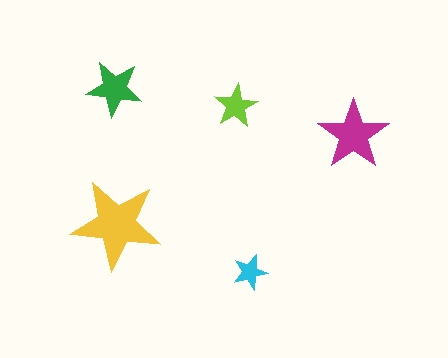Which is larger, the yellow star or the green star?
The yellow one.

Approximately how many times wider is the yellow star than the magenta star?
About 1.5 times wider.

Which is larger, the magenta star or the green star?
The magenta one.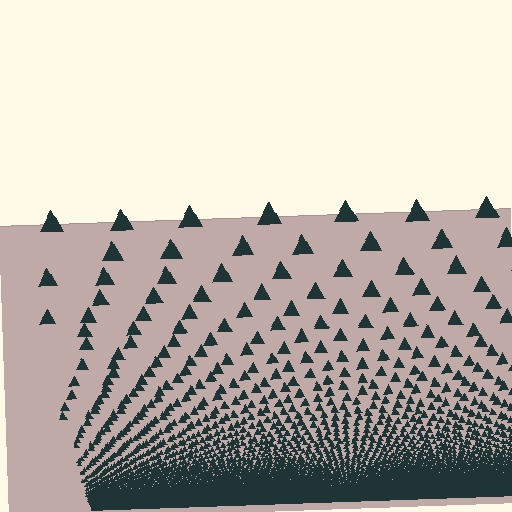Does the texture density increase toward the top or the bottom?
Density increases toward the bottom.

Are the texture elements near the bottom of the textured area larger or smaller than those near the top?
Smaller. The gradient is inverted — elements near the bottom are smaller and denser.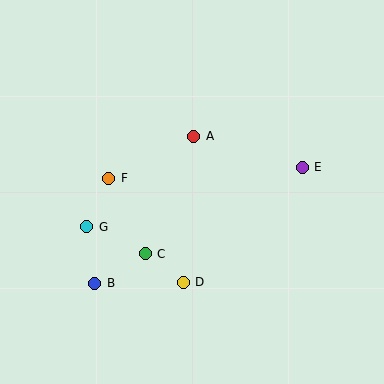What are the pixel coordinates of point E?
Point E is at (302, 167).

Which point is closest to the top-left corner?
Point F is closest to the top-left corner.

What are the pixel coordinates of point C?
Point C is at (145, 254).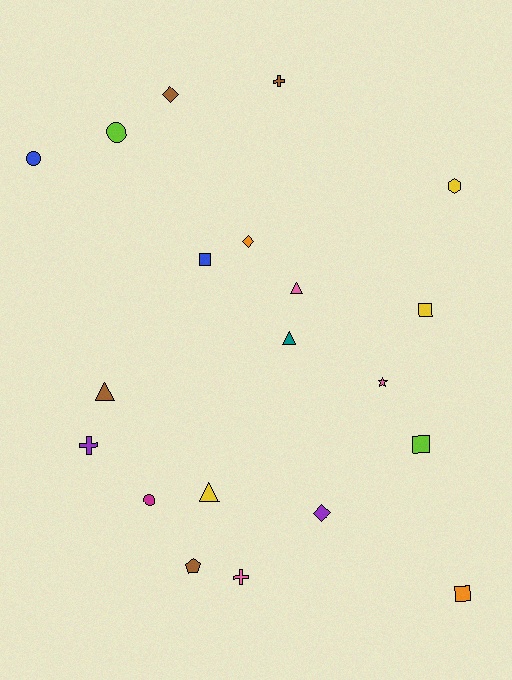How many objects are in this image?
There are 20 objects.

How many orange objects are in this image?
There are 2 orange objects.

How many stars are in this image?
There is 1 star.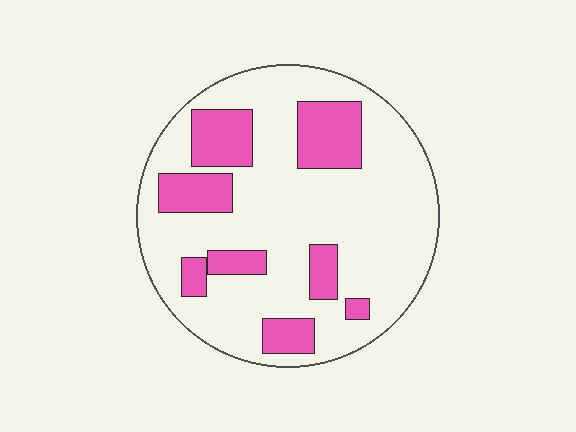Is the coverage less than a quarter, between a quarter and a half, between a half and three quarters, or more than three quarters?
Less than a quarter.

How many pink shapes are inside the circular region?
8.